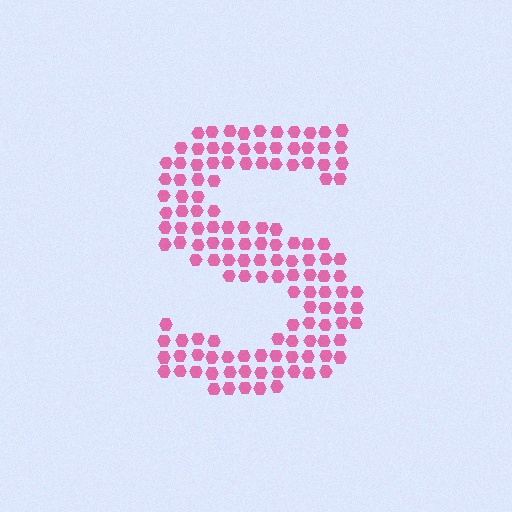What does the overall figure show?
The overall figure shows the letter S.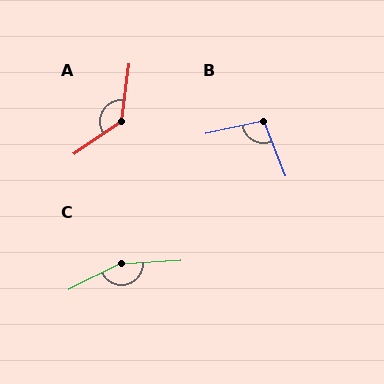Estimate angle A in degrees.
Approximately 131 degrees.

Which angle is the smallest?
B, at approximately 99 degrees.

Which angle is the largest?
C, at approximately 156 degrees.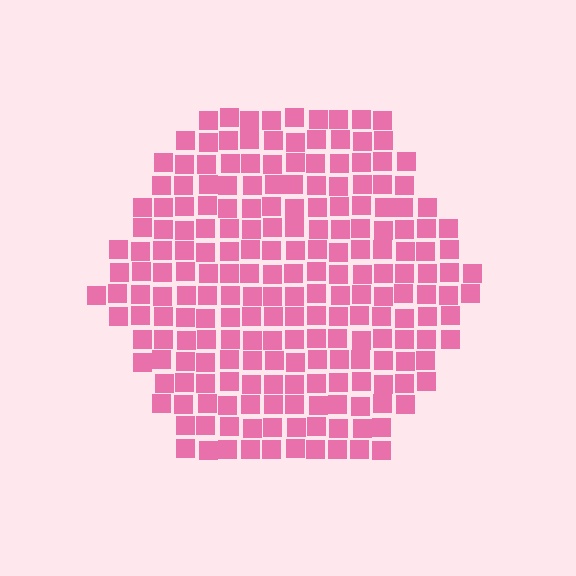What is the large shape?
The large shape is a hexagon.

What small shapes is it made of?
It is made of small squares.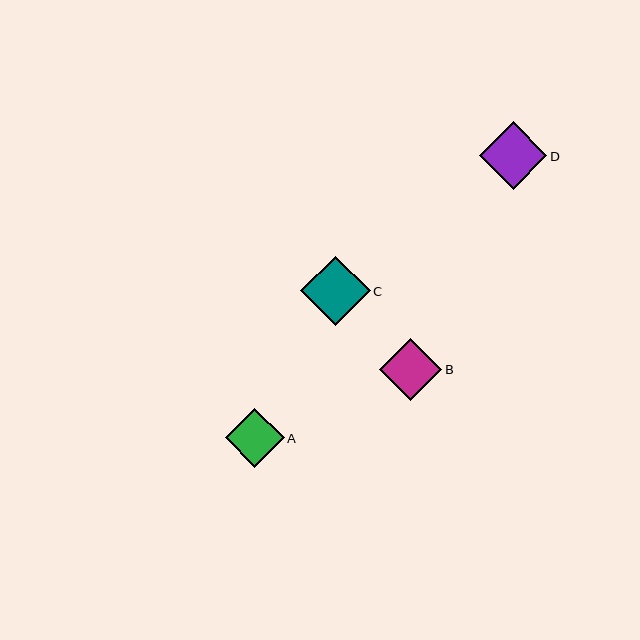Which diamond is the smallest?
Diamond A is the smallest with a size of approximately 59 pixels.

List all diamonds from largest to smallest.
From largest to smallest: C, D, B, A.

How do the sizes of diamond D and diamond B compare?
Diamond D and diamond B are approximately the same size.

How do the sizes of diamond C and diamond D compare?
Diamond C and diamond D are approximately the same size.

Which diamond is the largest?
Diamond C is the largest with a size of approximately 70 pixels.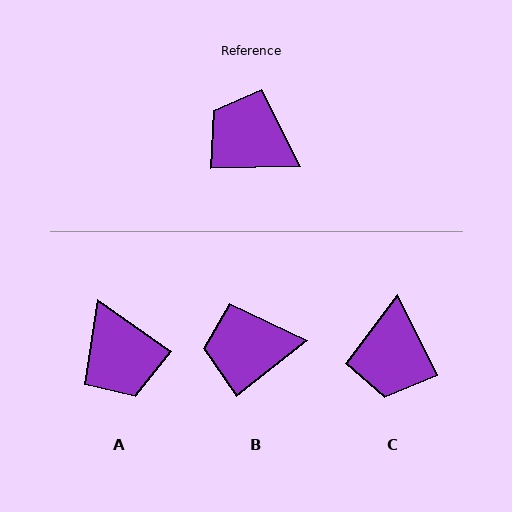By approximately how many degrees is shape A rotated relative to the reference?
Approximately 144 degrees counter-clockwise.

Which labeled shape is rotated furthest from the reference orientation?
A, about 144 degrees away.